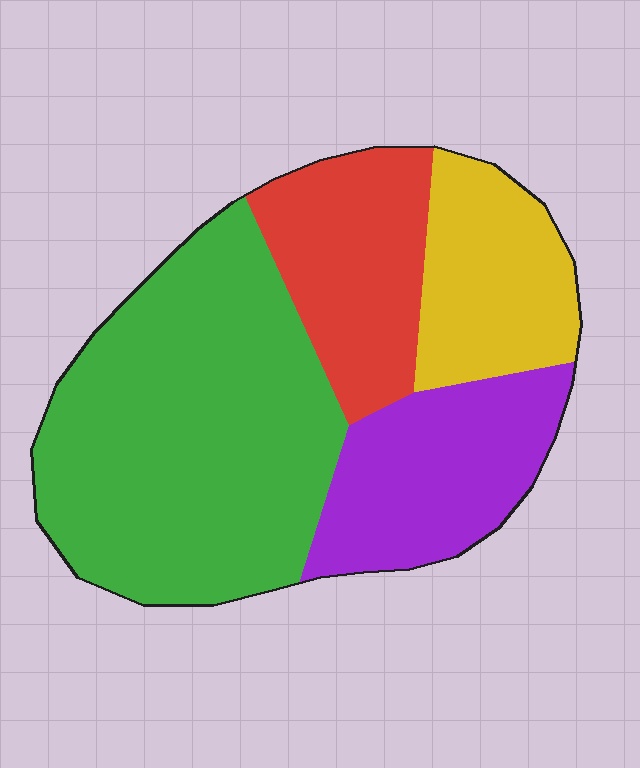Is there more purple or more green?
Green.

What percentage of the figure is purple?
Purple covers 19% of the figure.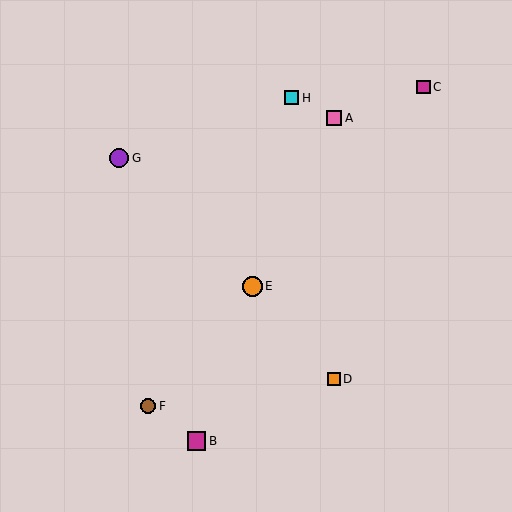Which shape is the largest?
The orange circle (labeled E) is the largest.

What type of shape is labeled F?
Shape F is a brown circle.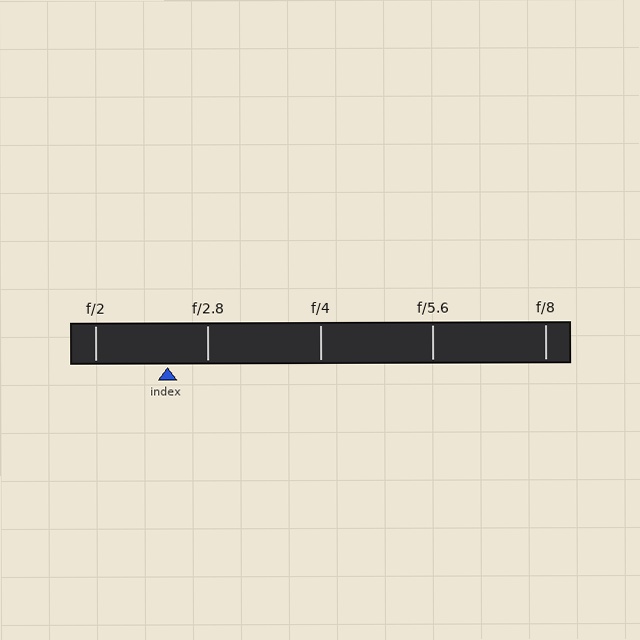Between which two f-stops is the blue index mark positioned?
The index mark is between f/2 and f/2.8.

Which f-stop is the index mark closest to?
The index mark is closest to f/2.8.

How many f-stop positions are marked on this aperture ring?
There are 5 f-stop positions marked.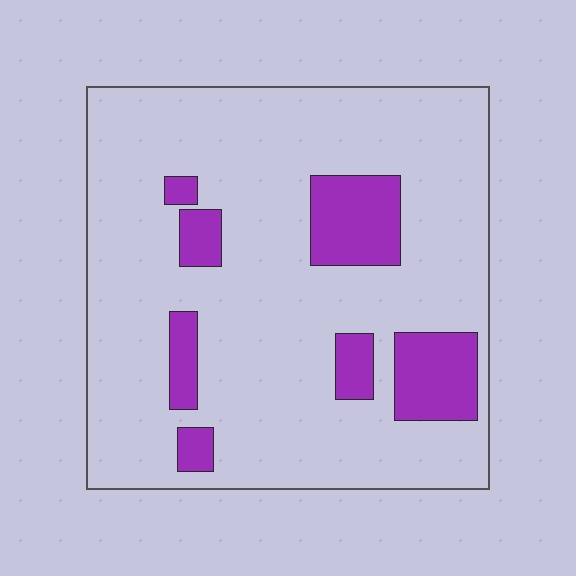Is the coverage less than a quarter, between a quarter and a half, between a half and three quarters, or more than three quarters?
Less than a quarter.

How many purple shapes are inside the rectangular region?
7.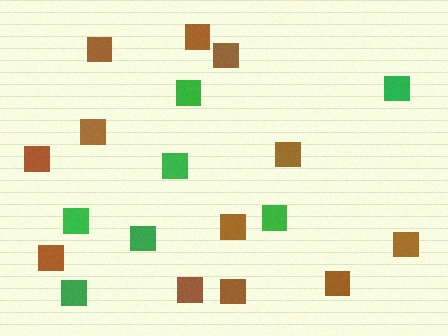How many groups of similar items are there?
There are 2 groups: one group of brown squares (12) and one group of green squares (7).